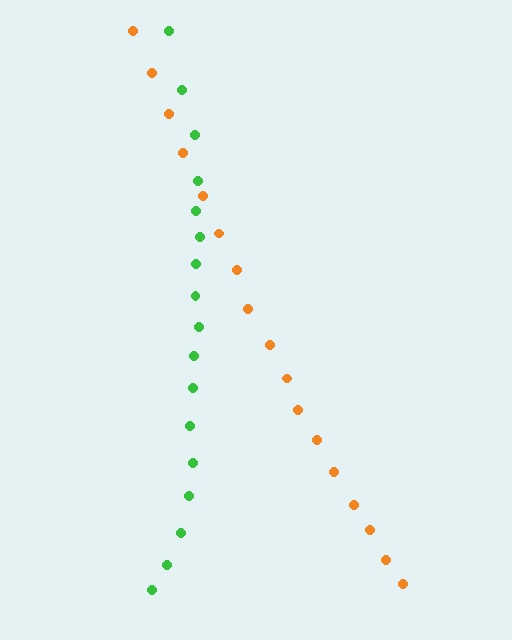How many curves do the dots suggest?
There are 2 distinct paths.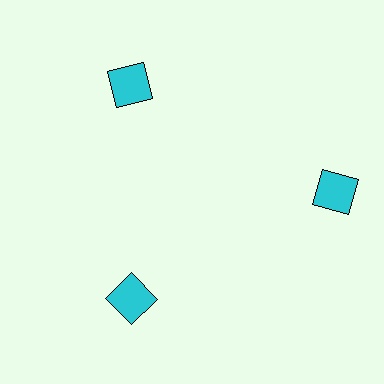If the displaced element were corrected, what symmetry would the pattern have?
It would have 3-fold rotational symmetry — the pattern would map onto itself every 120 degrees.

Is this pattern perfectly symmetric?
No. The 3 cyan squares are arranged in a ring, but one element near the 3 o'clock position is pushed outward from the center, breaking the 3-fold rotational symmetry.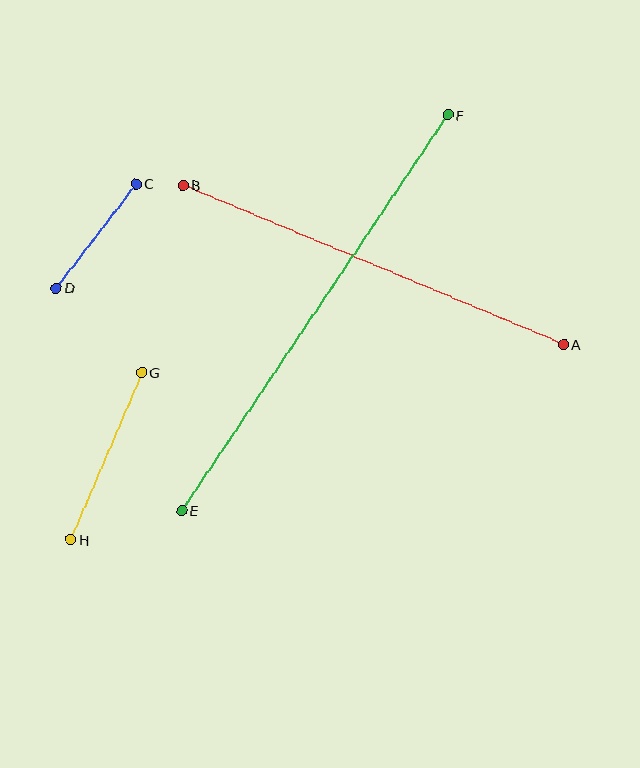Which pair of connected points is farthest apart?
Points E and F are farthest apart.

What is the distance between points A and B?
The distance is approximately 412 pixels.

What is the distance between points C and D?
The distance is approximately 131 pixels.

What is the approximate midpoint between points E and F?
The midpoint is at approximately (315, 313) pixels.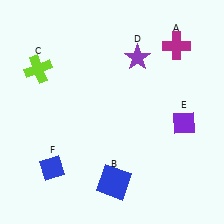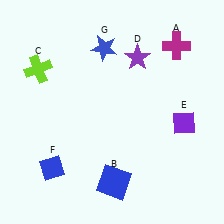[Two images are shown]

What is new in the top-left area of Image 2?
A blue star (G) was added in the top-left area of Image 2.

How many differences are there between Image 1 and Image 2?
There is 1 difference between the two images.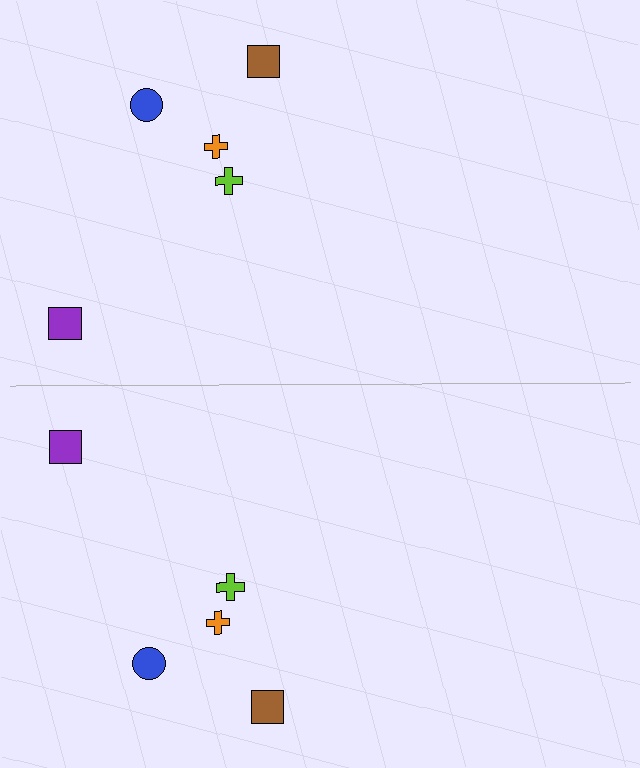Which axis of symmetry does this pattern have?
The pattern has a horizontal axis of symmetry running through the center of the image.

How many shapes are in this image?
There are 10 shapes in this image.